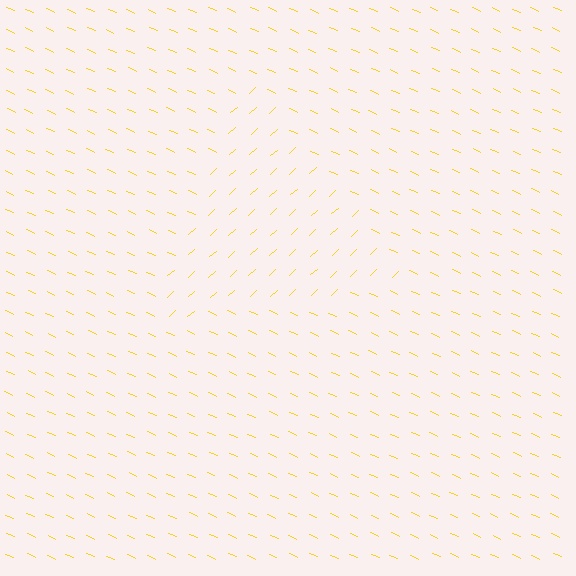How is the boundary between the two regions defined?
The boundary is defined purely by a change in line orientation (approximately 66 degrees difference). All lines are the same color and thickness.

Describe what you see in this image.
The image is filled with small yellow line segments. A triangle region in the image has lines oriented differently from the surrounding lines, creating a visible texture boundary.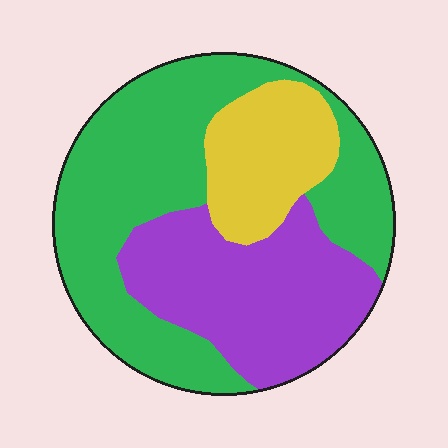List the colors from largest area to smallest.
From largest to smallest: green, purple, yellow.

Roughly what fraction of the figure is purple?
Purple takes up about one third (1/3) of the figure.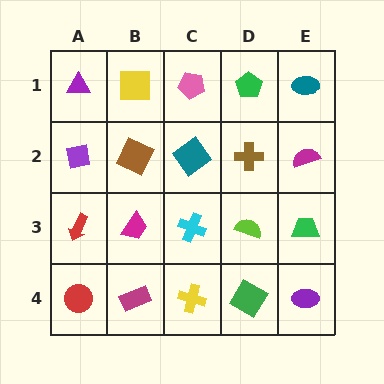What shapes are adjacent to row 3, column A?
A purple square (row 2, column A), a red circle (row 4, column A), a magenta trapezoid (row 3, column B).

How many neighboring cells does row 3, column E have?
3.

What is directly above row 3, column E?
A magenta semicircle.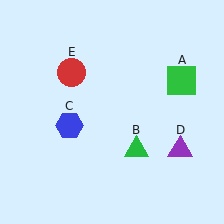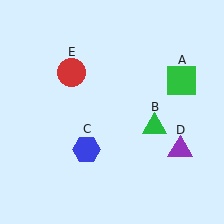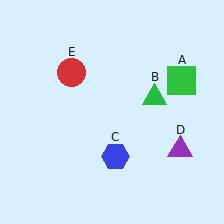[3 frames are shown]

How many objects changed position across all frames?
2 objects changed position: green triangle (object B), blue hexagon (object C).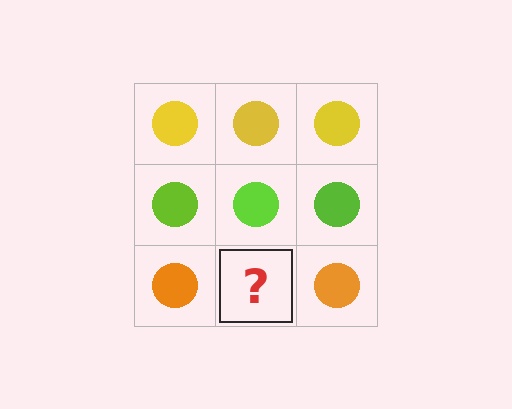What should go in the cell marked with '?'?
The missing cell should contain an orange circle.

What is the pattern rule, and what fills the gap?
The rule is that each row has a consistent color. The gap should be filled with an orange circle.